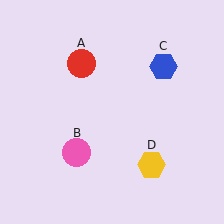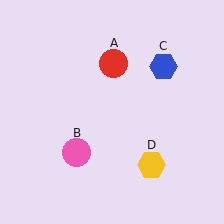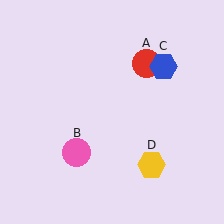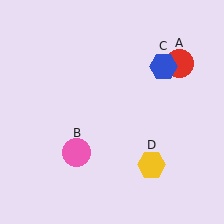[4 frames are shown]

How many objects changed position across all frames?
1 object changed position: red circle (object A).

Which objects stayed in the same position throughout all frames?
Pink circle (object B) and blue hexagon (object C) and yellow hexagon (object D) remained stationary.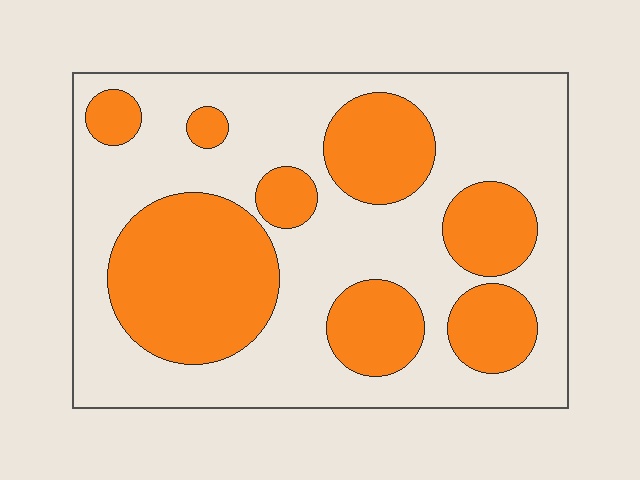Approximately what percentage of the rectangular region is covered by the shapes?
Approximately 35%.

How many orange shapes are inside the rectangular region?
8.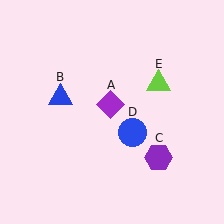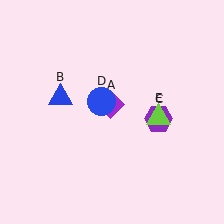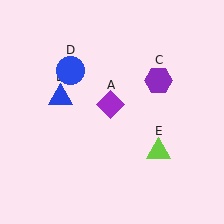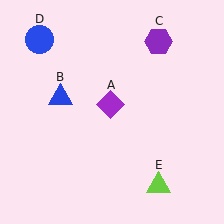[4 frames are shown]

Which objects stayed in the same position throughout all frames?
Purple diamond (object A) and blue triangle (object B) remained stationary.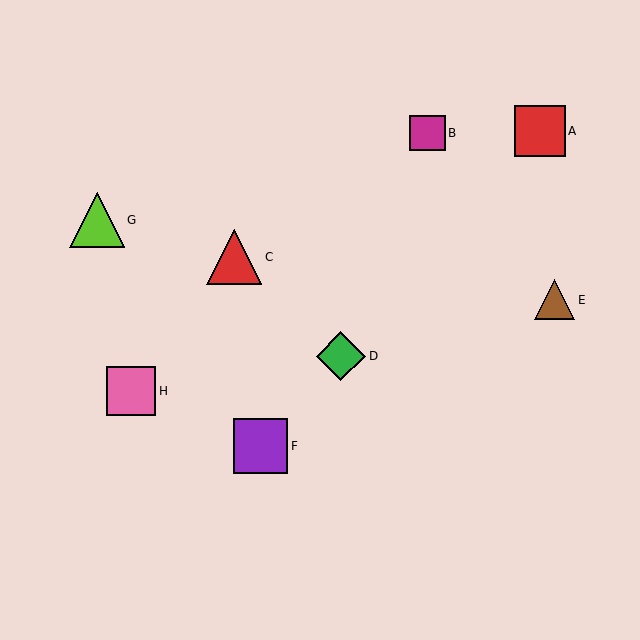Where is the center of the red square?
The center of the red square is at (540, 131).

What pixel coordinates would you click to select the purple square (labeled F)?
Click at (261, 446) to select the purple square F.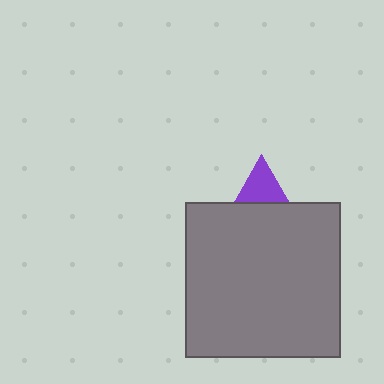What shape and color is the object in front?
The object in front is a gray square.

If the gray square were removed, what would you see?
You would see the complete purple triangle.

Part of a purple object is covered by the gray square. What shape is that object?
It is a triangle.